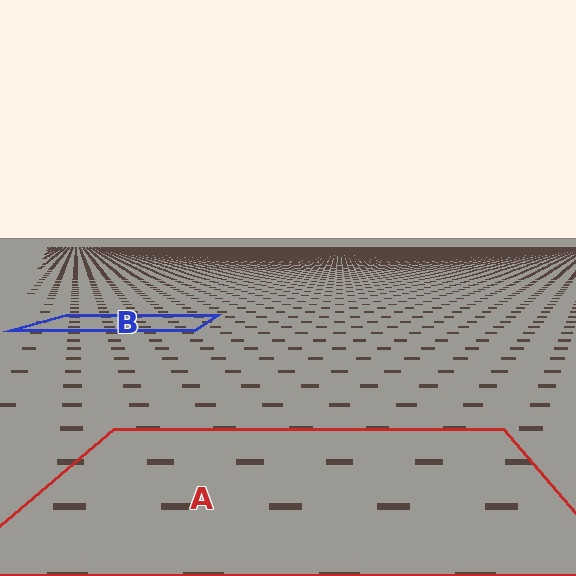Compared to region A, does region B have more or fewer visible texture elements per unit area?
Region B has more texture elements per unit area — they are packed more densely because it is farther away.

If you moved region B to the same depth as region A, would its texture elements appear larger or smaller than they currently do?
They would appear larger. At a closer depth, the same texture elements are projected at a bigger on-screen size.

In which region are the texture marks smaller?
The texture marks are smaller in region B, because it is farther away.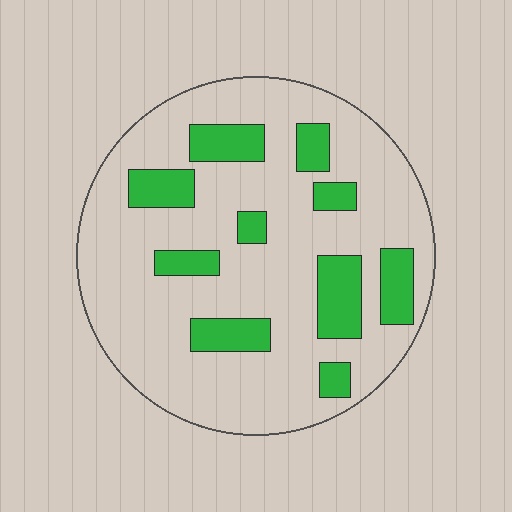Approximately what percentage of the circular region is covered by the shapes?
Approximately 20%.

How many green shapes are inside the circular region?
10.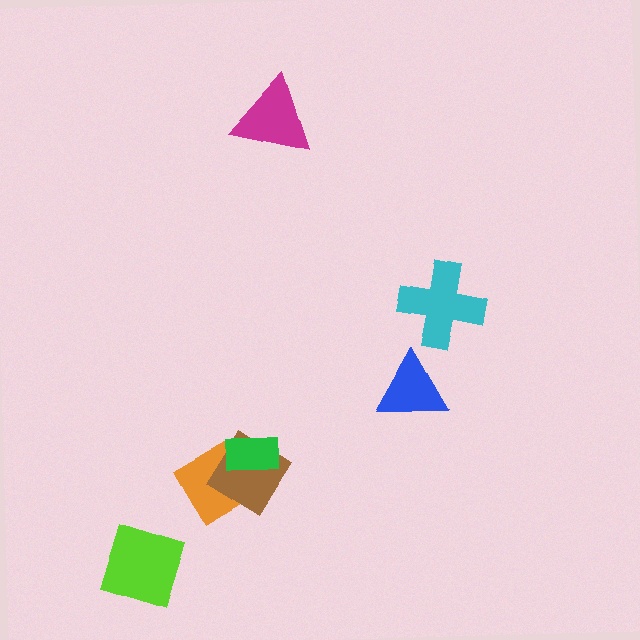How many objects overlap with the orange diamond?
2 objects overlap with the orange diamond.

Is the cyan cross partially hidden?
No, no other shape covers it.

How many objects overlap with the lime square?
0 objects overlap with the lime square.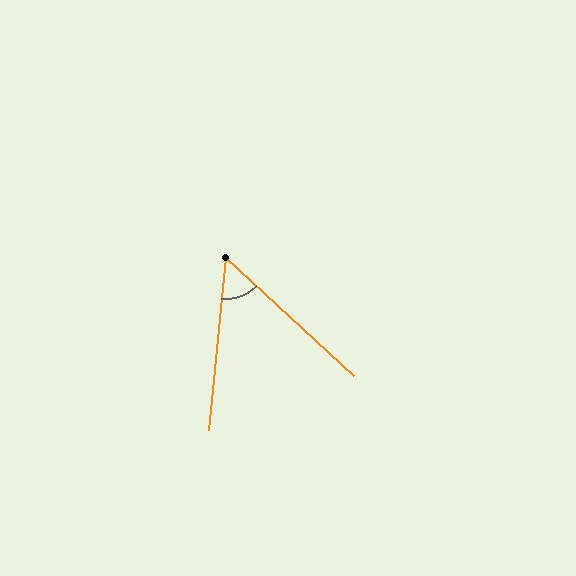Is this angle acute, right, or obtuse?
It is acute.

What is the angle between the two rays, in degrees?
Approximately 53 degrees.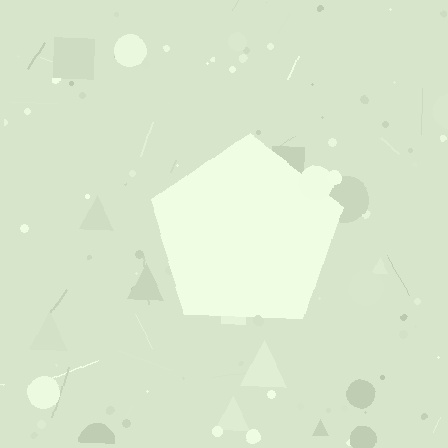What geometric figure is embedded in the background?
A pentagon is embedded in the background.